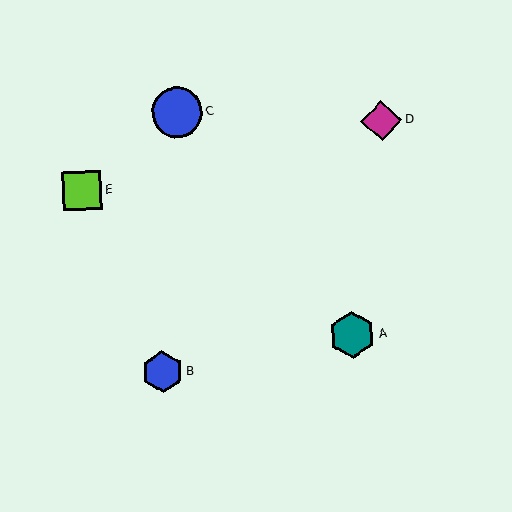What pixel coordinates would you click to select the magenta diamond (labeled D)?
Click at (381, 121) to select the magenta diamond D.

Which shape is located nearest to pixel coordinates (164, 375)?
The blue hexagon (labeled B) at (162, 372) is nearest to that location.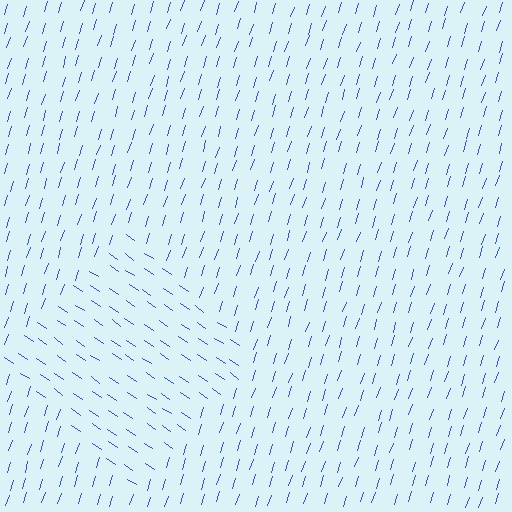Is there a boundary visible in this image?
Yes, there is a texture boundary formed by a change in line orientation.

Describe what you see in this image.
The image is filled with small blue line segments. A diamond region in the image has lines oriented differently from the surrounding lines, creating a visible texture boundary.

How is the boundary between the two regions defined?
The boundary is defined purely by a change in line orientation (approximately 74 degrees difference). All lines are the same color and thickness.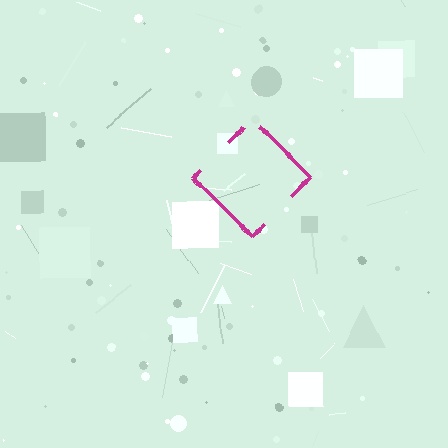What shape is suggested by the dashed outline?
The dashed outline suggests a diamond.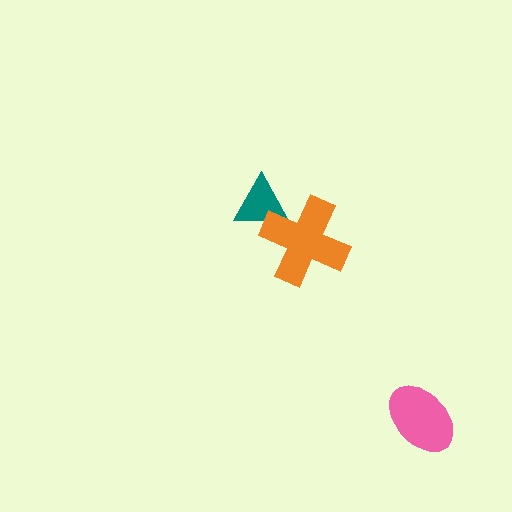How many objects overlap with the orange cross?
1 object overlaps with the orange cross.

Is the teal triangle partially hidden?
Yes, it is partially covered by another shape.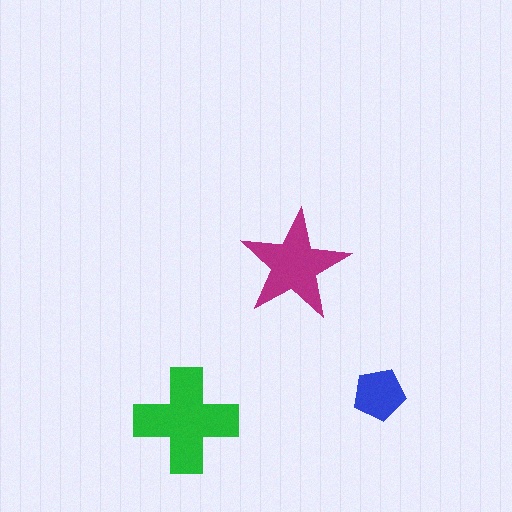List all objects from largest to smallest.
The green cross, the magenta star, the blue pentagon.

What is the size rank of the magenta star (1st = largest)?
2nd.